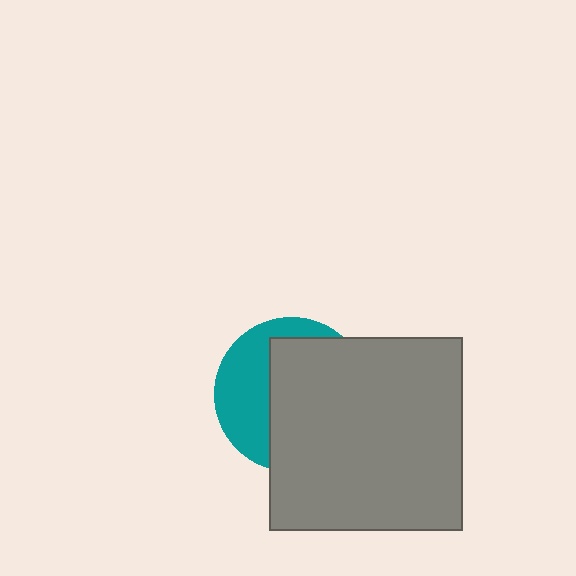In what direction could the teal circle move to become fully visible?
The teal circle could move left. That would shift it out from behind the gray square entirely.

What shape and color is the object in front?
The object in front is a gray square.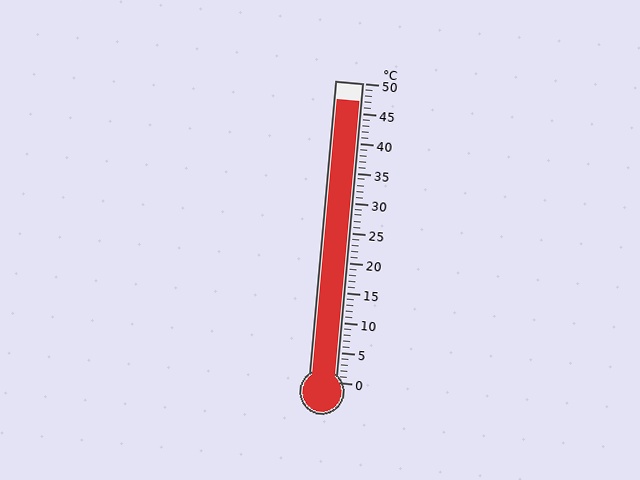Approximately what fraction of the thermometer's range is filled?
The thermometer is filled to approximately 95% of its range.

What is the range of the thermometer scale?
The thermometer scale ranges from 0°C to 50°C.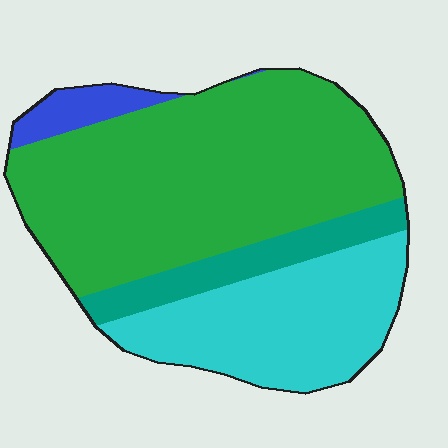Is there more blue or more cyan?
Cyan.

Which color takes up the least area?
Blue, at roughly 5%.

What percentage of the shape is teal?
Teal takes up less than a sixth of the shape.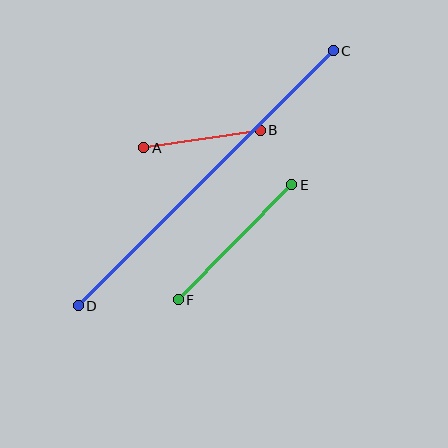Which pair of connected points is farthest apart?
Points C and D are farthest apart.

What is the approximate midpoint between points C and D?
The midpoint is at approximately (206, 178) pixels.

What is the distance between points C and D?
The distance is approximately 361 pixels.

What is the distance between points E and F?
The distance is approximately 161 pixels.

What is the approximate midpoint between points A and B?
The midpoint is at approximately (202, 139) pixels.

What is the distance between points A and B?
The distance is approximately 118 pixels.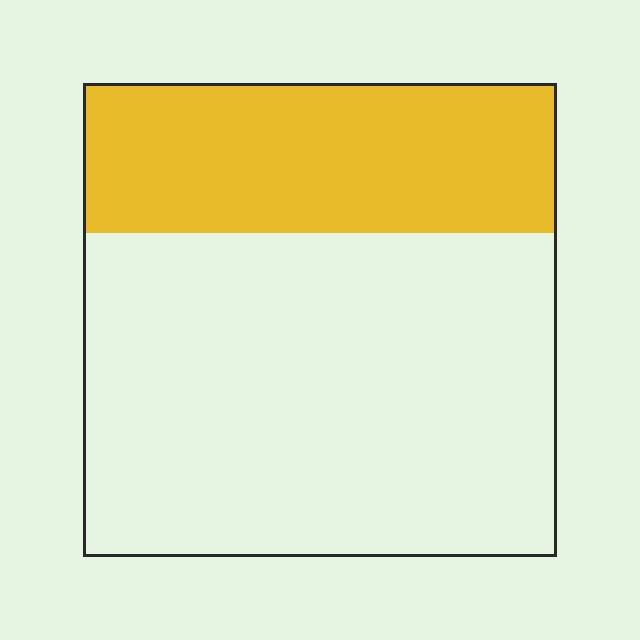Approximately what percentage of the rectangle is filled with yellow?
Approximately 30%.